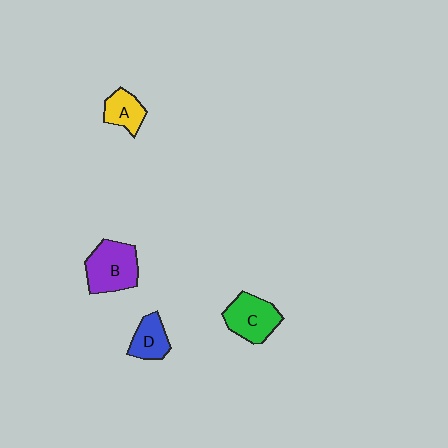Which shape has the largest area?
Shape B (purple).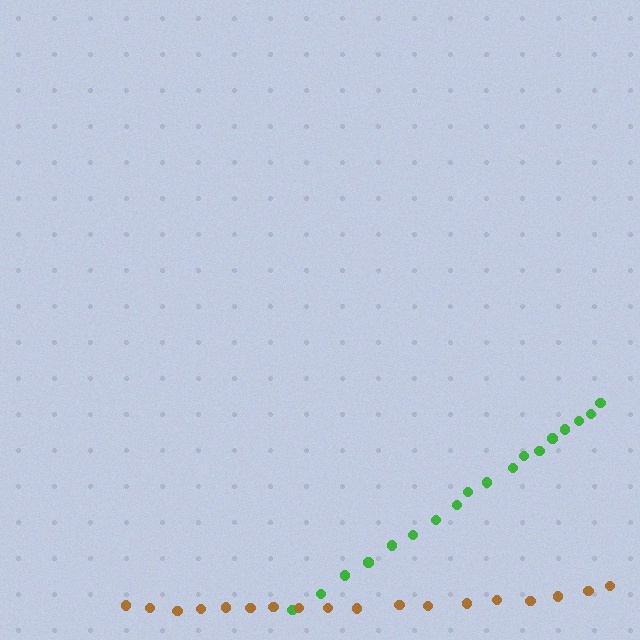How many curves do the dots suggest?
There are 2 distinct paths.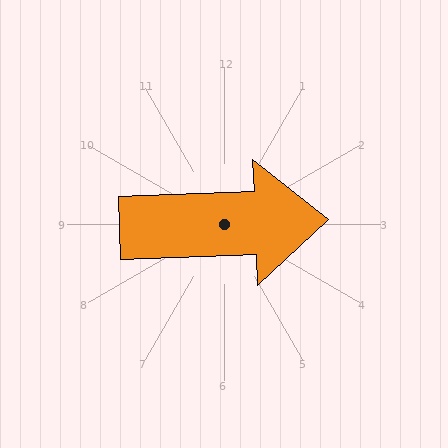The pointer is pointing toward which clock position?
Roughly 3 o'clock.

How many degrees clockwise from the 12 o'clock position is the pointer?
Approximately 88 degrees.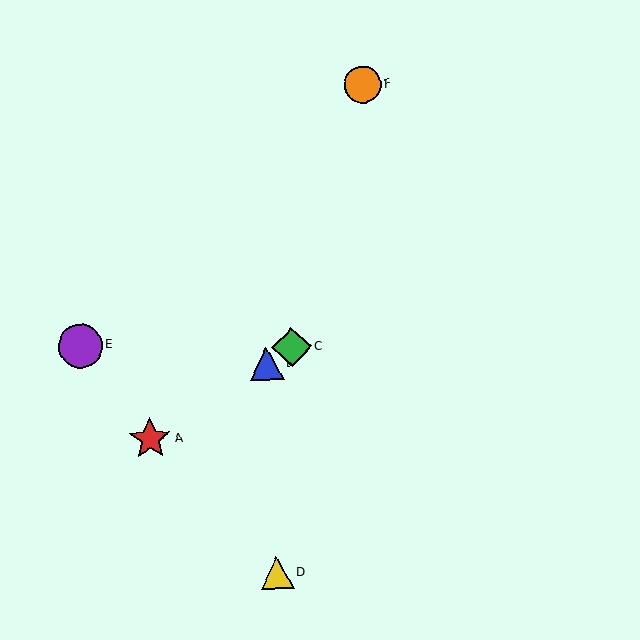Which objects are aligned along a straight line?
Objects A, B, C are aligned along a straight line.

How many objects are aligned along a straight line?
3 objects (A, B, C) are aligned along a straight line.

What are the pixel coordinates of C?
Object C is at (292, 347).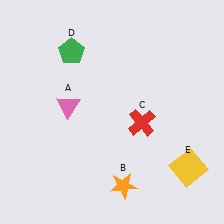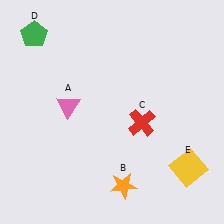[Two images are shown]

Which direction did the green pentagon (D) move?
The green pentagon (D) moved left.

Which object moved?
The green pentagon (D) moved left.